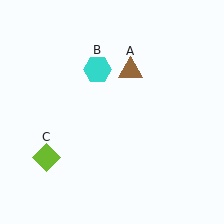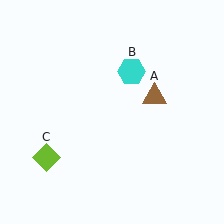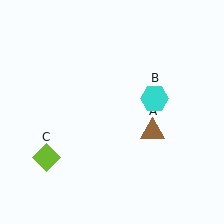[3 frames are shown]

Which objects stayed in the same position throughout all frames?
Lime diamond (object C) remained stationary.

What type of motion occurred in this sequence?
The brown triangle (object A), cyan hexagon (object B) rotated clockwise around the center of the scene.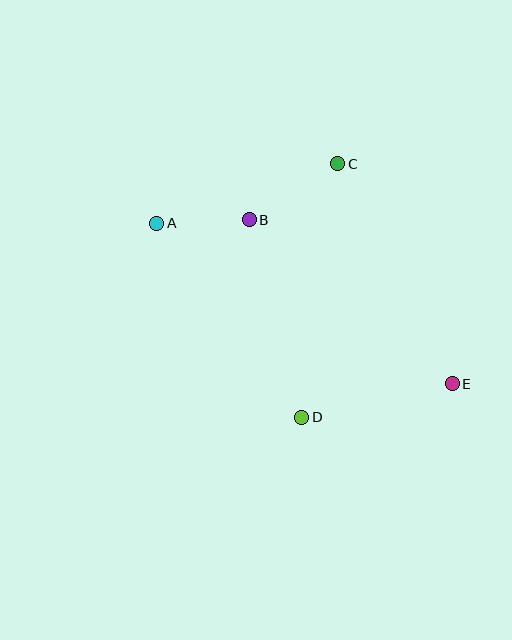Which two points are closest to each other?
Points A and B are closest to each other.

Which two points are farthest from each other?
Points A and E are farthest from each other.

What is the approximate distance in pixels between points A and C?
The distance between A and C is approximately 190 pixels.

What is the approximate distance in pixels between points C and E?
The distance between C and E is approximately 248 pixels.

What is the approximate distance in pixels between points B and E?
The distance between B and E is approximately 261 pixels.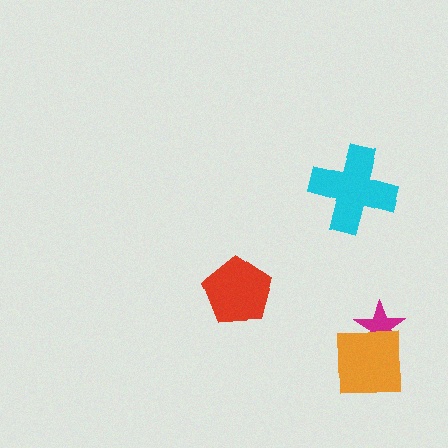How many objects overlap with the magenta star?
1 object overlaps with the magenta star.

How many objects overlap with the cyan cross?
0 objects overlap with the cyan cross.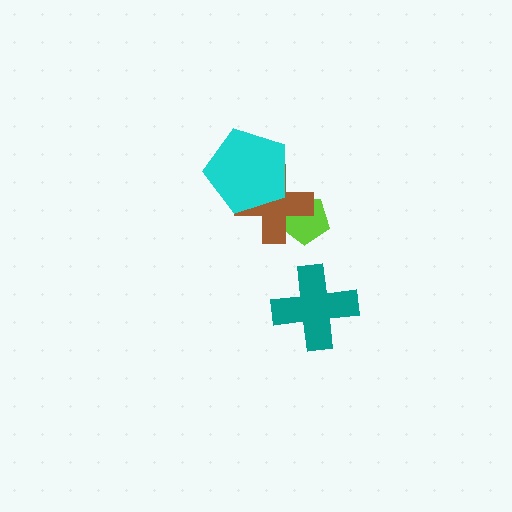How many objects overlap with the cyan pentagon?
1 object overlaps with the cyan pentagon.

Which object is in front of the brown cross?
The cyan pentagon is in front of the brown cross.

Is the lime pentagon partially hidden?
Yes, it is partially covered by another shape.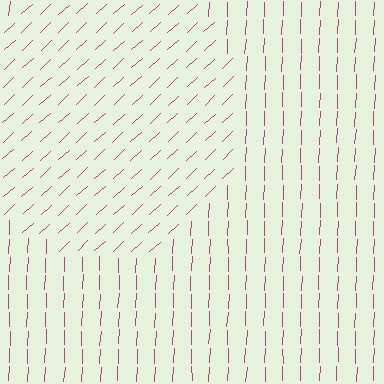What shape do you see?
I see a circle.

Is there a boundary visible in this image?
Yes, there is a texture boundary formed by a change in line orientation.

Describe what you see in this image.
The image is filled with small magenta line segments. A circle region in the image has lines oriented differently from the surrounding lines, creating a visible texture boundary.